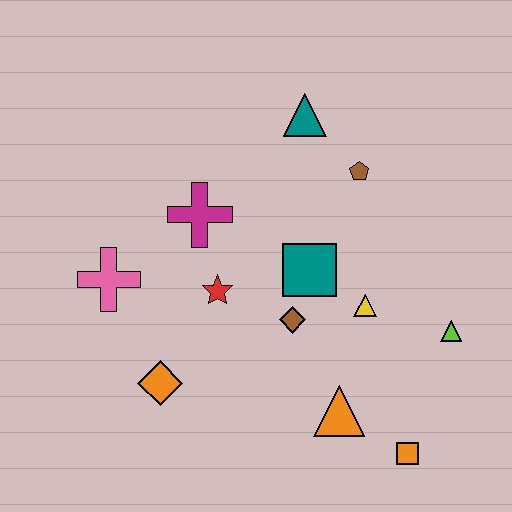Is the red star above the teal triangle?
No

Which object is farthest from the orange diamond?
The teal triangle is farthest from the orange diamond.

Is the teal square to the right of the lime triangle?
No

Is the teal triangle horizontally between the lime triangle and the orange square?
No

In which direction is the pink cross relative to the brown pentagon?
The pink cross is to the left of the brown pentagon.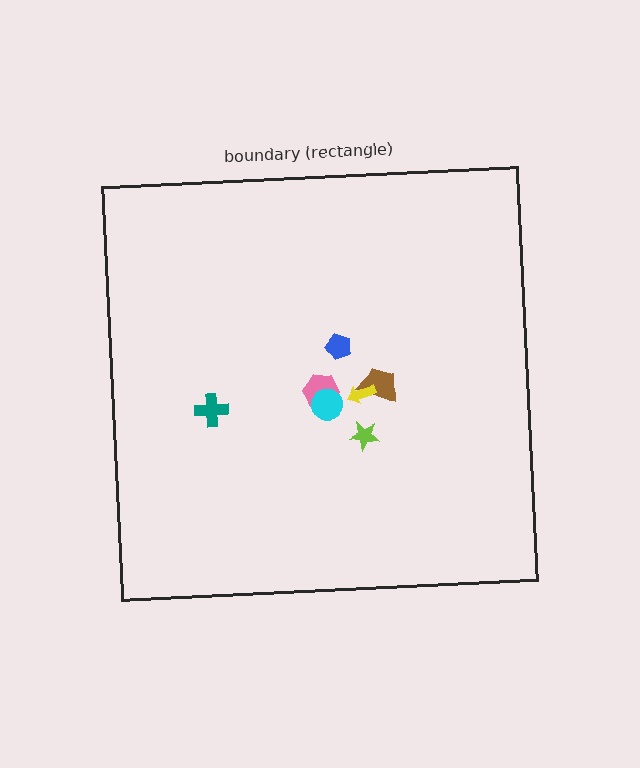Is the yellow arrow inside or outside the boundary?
Inside.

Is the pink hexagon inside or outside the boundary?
Inside.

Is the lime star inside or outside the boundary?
Inside.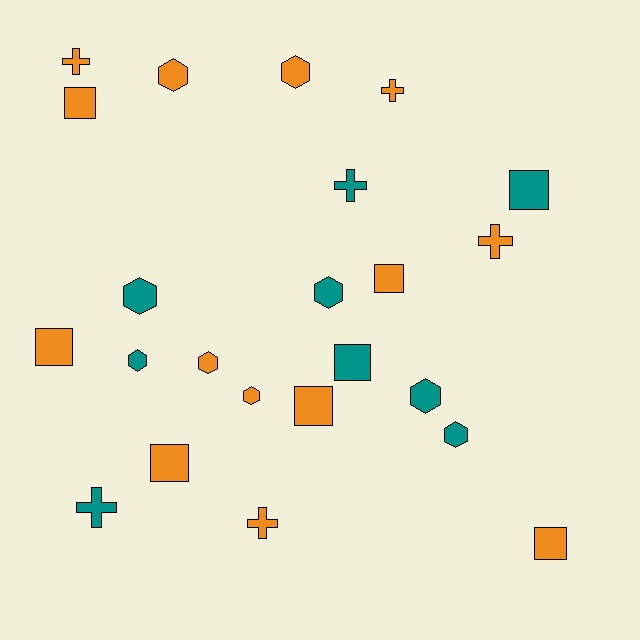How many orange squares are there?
There are 6 orange squares.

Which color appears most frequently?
Orange, with 14 objects.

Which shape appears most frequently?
Hexagon, with 9 objects.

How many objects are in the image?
There are 23 objects.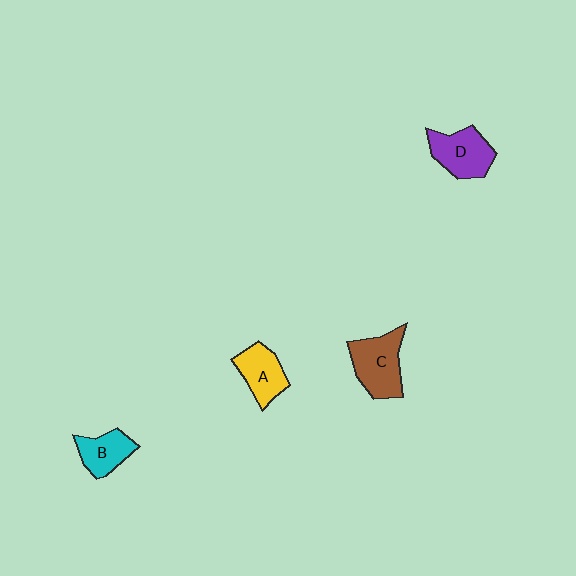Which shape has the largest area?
Shape C (brown).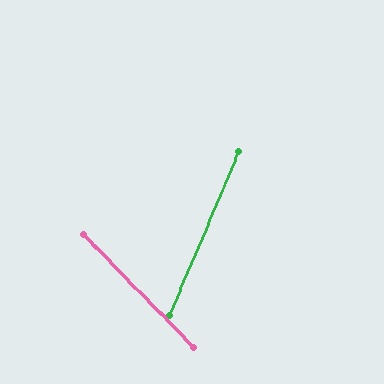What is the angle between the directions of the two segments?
Approximately 68 degrees.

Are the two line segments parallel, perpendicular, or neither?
Neither parallel nor perpendicular — they differ by about 68°.